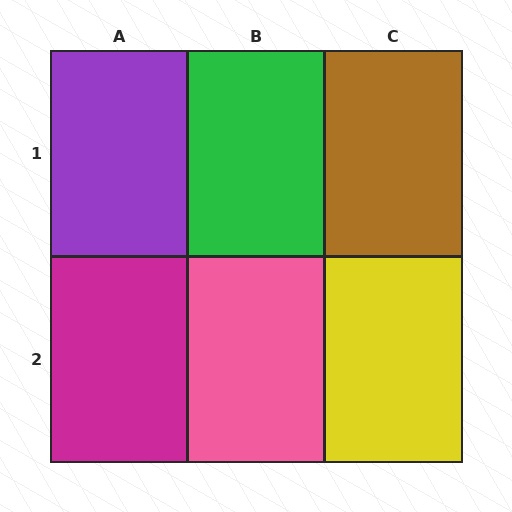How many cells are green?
1 cell is green.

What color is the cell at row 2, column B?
Pink.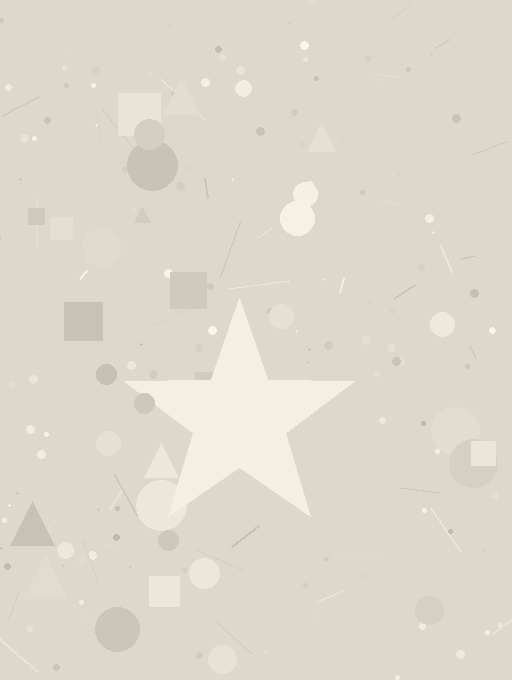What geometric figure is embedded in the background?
A star is embedded in the background.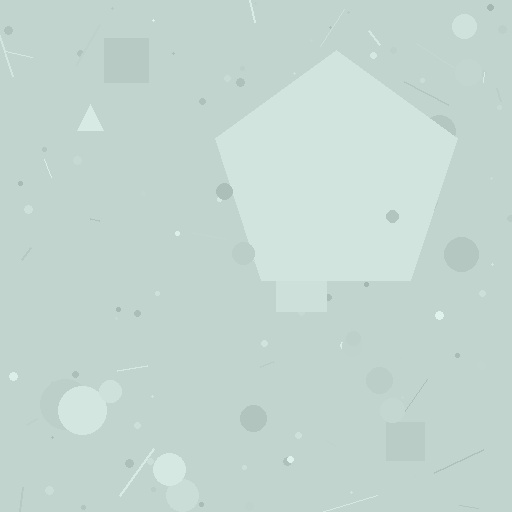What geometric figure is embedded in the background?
A pentagon is embedded in the background.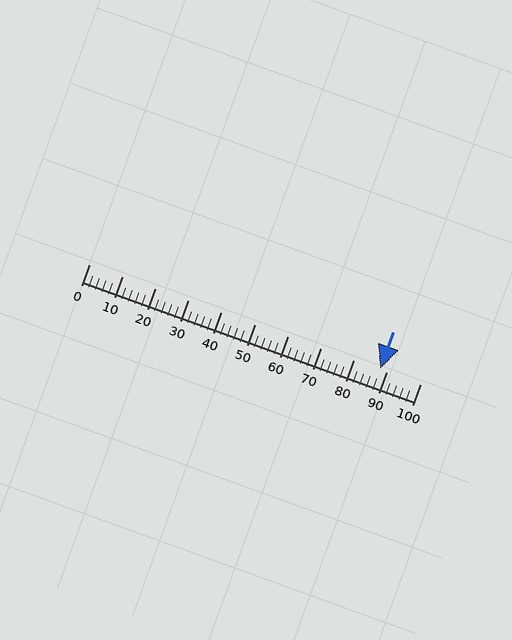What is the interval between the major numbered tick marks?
The major tick marks are spaced 10 units apart.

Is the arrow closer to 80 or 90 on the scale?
The arrow is closer to 90.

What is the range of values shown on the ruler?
The ruler shows values from 0 to 100.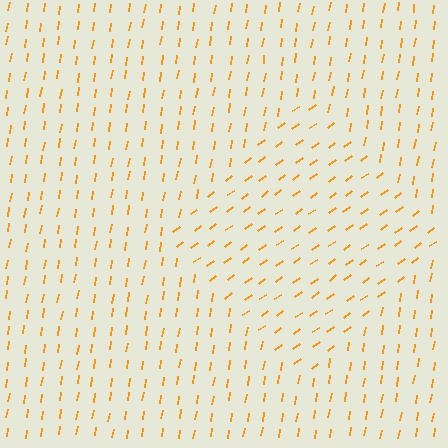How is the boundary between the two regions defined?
The boundary is defined purely by a change in line orientation (approximately 45 degrees difference). All lines are the same color and thickness.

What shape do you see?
I see a diamond.